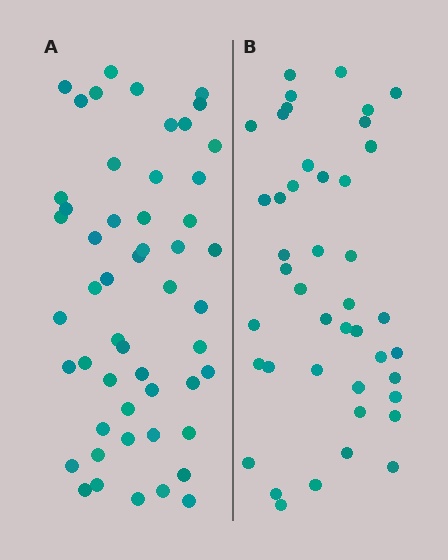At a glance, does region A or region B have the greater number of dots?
Region A (the left region) has more dots.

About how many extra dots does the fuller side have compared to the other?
Region A has roughly 8 or so more dots than region B.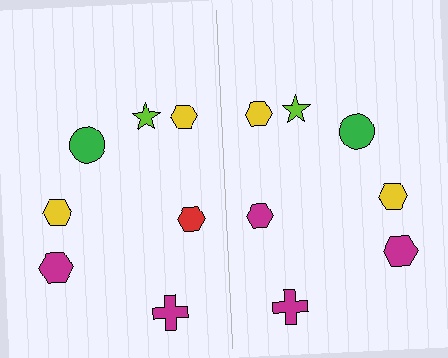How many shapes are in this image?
There are 14 shapes in this image.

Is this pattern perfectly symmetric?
No, the pattern is not perfectly symmetric. The magenta hexagon on the right side breaks the symmetry — its mirror counterpart is red.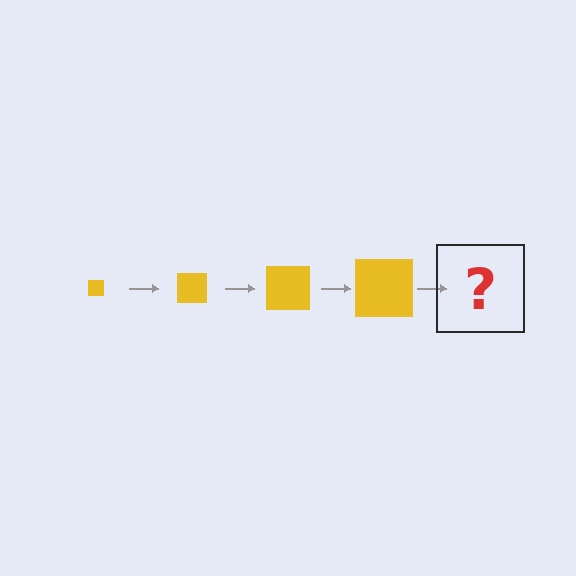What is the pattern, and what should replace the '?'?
The pattern is that the square gets progressively larger each step. The '?' should be a yellow square, larger than the previous one.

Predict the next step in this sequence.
The next step is a yellow square, larger than the previous one.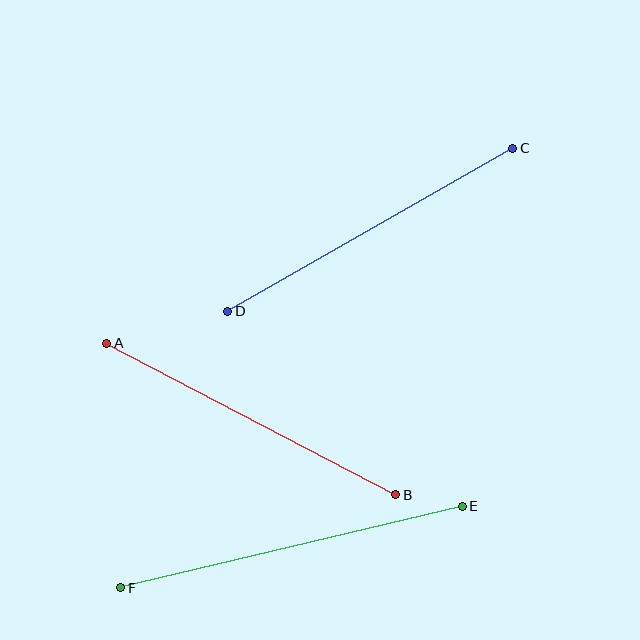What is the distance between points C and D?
The distance is approximately 328 pixels.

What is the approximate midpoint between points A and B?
The midpoint is at approximately (251, 419) pixels.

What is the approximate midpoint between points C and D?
The midpoint is at approximately (370, 230) pixels.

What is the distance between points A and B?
The distance is approximately 326 pixels.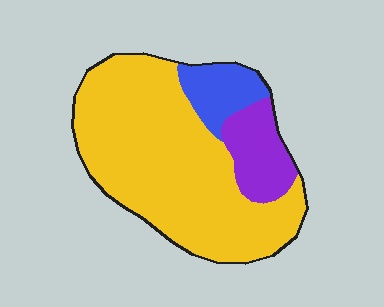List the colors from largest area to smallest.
From largest to smallest: yellow, purple, blue.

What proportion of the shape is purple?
Purple takes up about one sixth (1/6) of the shape.